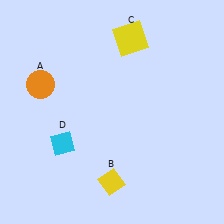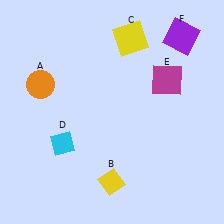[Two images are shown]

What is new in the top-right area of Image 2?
A purple square (F) was added in the top-right area of Image 2.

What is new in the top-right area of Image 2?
A magenta square (E) was added in the top-right area of Image 2.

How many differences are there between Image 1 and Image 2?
There are 2 differences between the two images.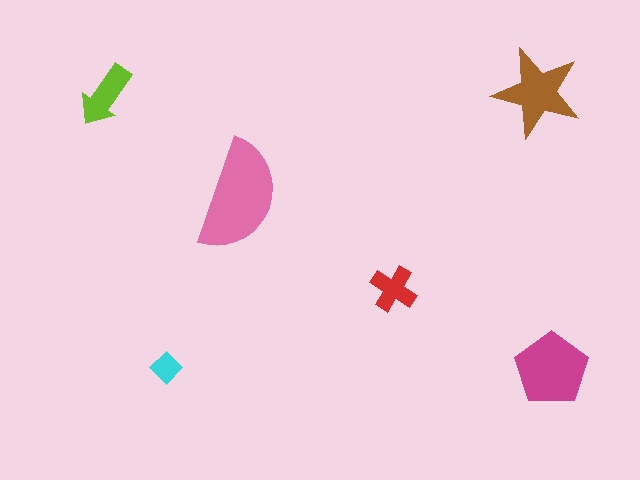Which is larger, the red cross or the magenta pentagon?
The magenta pentagon.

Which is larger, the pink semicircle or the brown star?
The pink semicircle.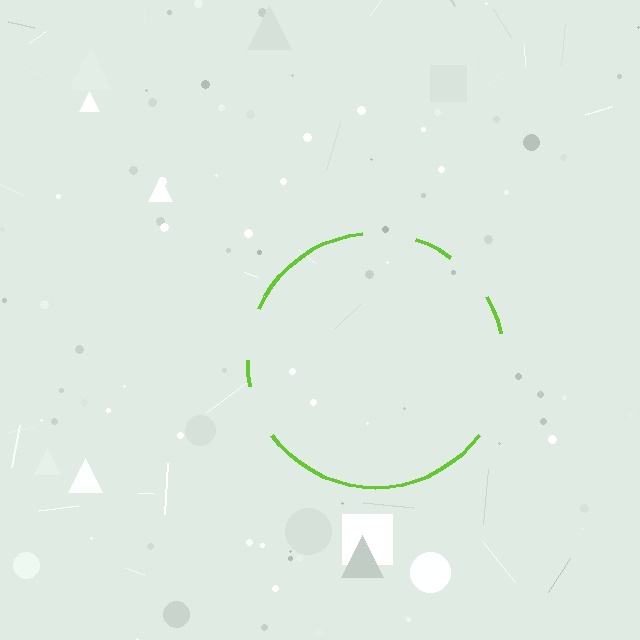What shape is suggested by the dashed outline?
The dashed outline suggests a circle.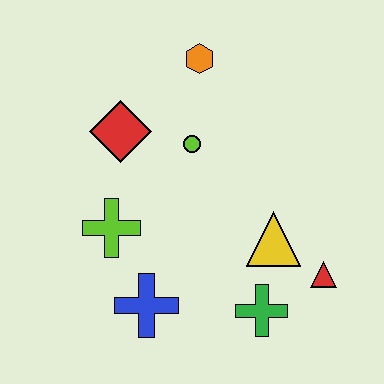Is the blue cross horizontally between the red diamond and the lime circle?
Yes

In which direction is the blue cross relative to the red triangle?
The blue cross is to the left of the red triangle.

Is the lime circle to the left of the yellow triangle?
Yes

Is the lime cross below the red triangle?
No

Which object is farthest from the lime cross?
The red triangle is farthest from the lime cross.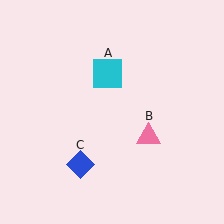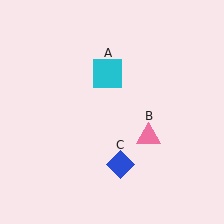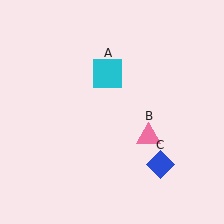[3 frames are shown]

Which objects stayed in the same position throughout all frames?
Cyan square (object A) and pink triangle (object B) remained stationary.